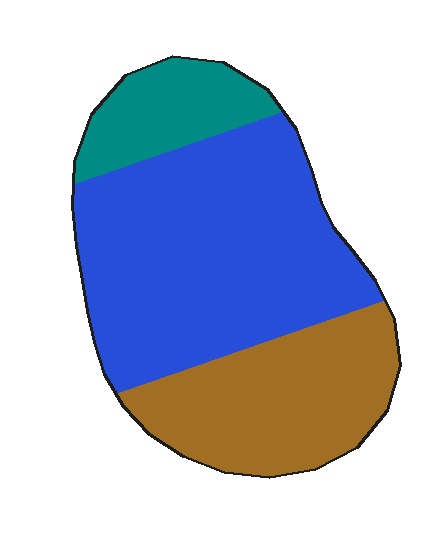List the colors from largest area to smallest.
From largest to smallest: blue, brown, teal.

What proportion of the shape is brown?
Brown covers 30% of the shape.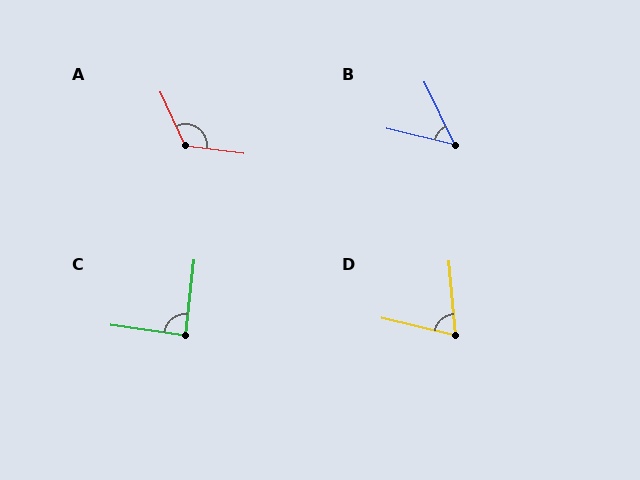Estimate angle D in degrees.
Approximately 71 degrees.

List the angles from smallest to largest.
B (50°), D (71°), C (88°), A (121°).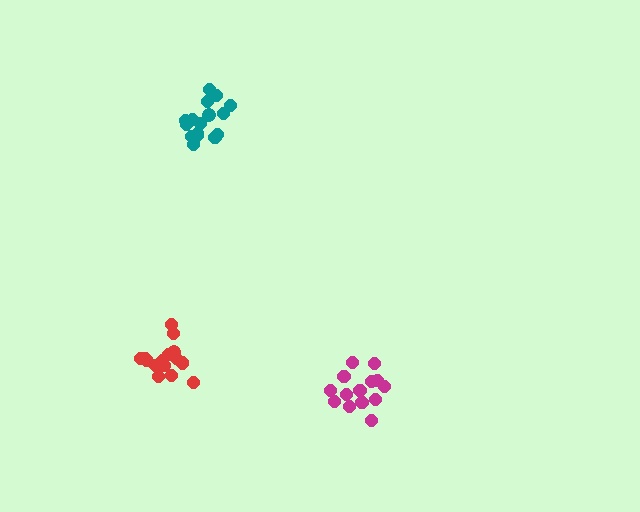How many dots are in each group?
Group 1: 15 dots, Group 2: 14 dots, Group 3: 16 dots (45 total).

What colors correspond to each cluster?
The clusters are colored: red, magenta, teal.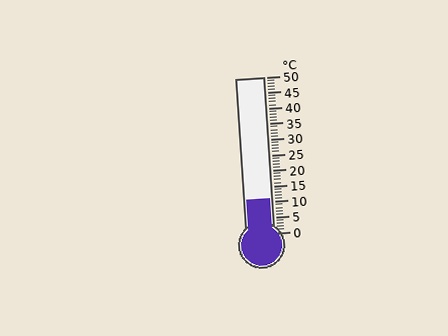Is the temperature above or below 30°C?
The temperature is below 30°C.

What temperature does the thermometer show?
The thermometer shows approximately 11°C.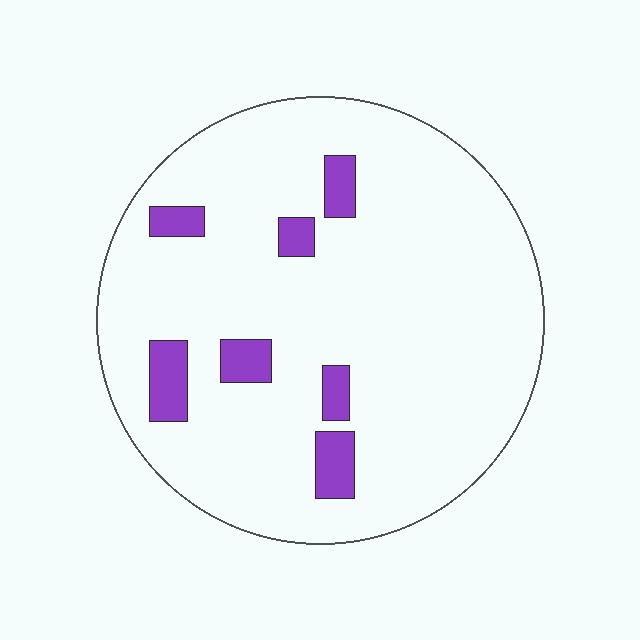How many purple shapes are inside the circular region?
7.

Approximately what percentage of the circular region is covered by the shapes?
Approximately 10%.